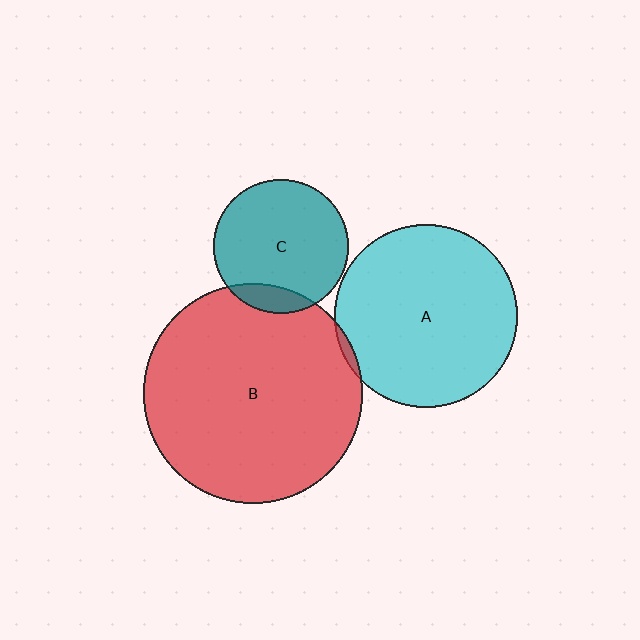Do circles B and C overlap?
Yes.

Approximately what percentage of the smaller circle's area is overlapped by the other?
Approximately 10%.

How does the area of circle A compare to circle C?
Approximately 1.9 times.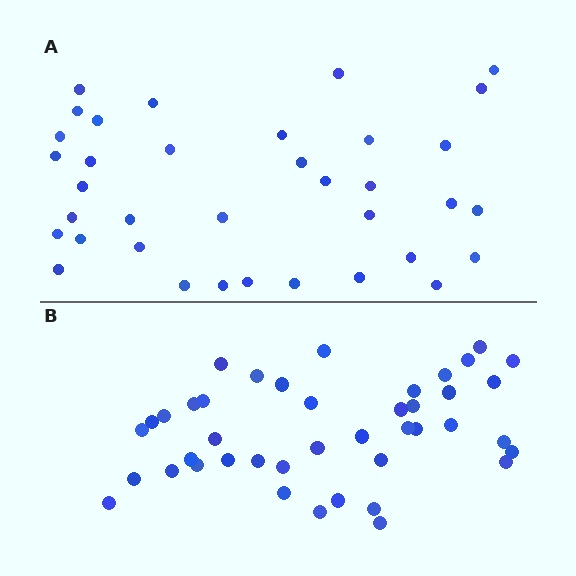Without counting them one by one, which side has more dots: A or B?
Region B (the bottom region) has more dots.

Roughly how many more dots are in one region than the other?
Region B has about 6 more dots than region A.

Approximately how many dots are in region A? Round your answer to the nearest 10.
About 40 dots. (The exact count is 36, which rounds to 40.)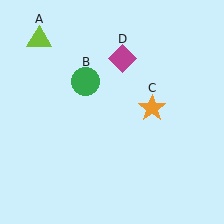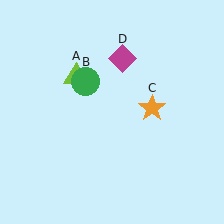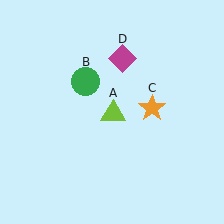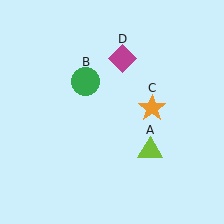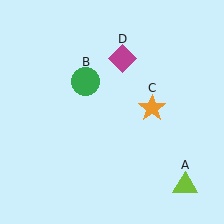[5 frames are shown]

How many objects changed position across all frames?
1 object changed position: lime triangle (object A).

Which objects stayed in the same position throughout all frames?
Green circle (object B) and orange star (object C) and magenta diamond (object D) remained stationary.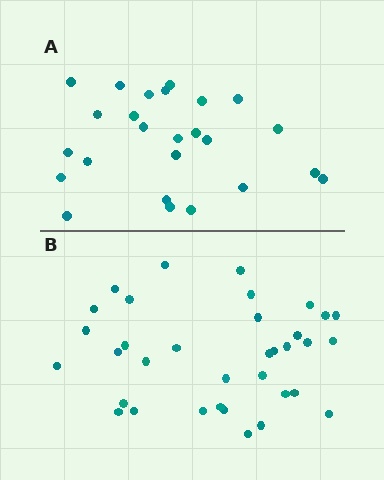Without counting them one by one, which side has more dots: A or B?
Region B (the bottom region) has more dots.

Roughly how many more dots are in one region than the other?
Region B has roughly 10 or so more dots than region A.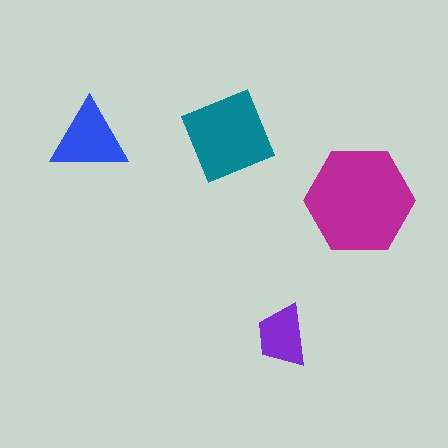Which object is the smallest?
The purple trapezoid.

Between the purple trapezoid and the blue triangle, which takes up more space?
The blue triangle.